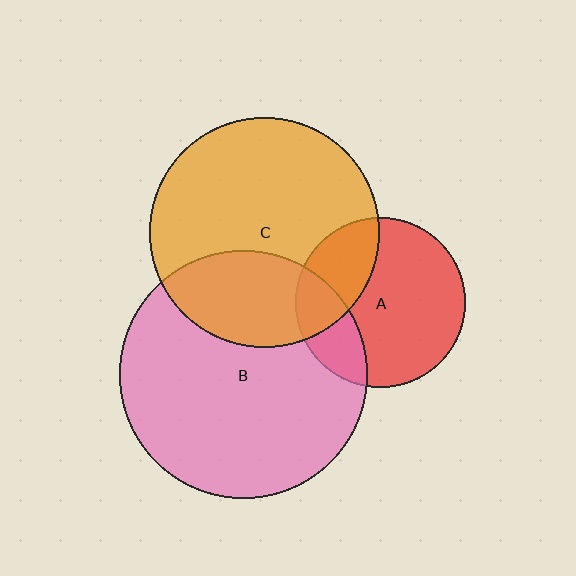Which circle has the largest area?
Circle B (pink).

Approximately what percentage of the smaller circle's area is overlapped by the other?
Approximately 30%.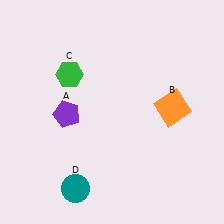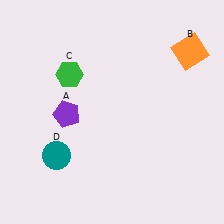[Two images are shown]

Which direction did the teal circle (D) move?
The teal circle (D) moved up.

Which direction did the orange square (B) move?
The orange square (B) moved up.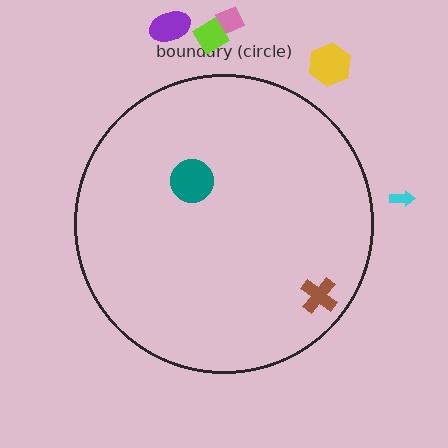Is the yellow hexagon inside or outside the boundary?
Outside.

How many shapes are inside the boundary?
2 inside, 5 outside.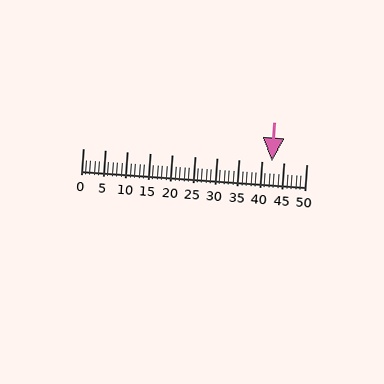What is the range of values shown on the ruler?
The ruler shows values from 0 to 50.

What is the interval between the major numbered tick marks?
The major tick marks are spaced 5 units apart.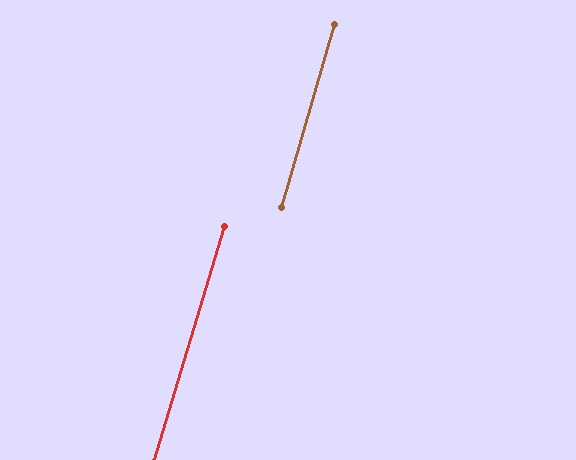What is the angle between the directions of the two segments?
Approximately 0 degrees.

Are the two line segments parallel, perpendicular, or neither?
Parallel — their directions differ by only 0.4°.